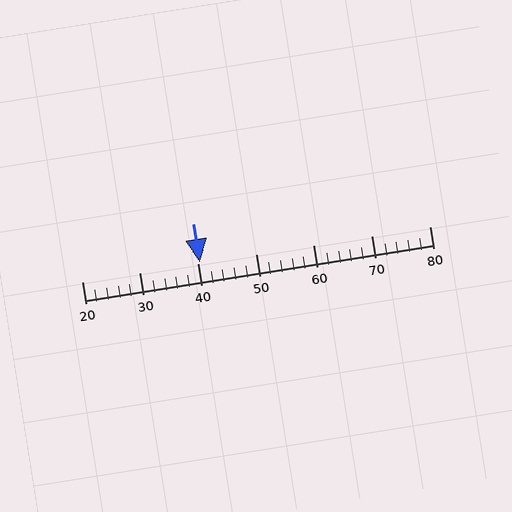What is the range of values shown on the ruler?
The ruler shows values from 20 to 80.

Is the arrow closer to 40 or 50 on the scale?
The arrow is closer to 40.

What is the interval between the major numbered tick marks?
The major tick marks are spaced 10 units apart.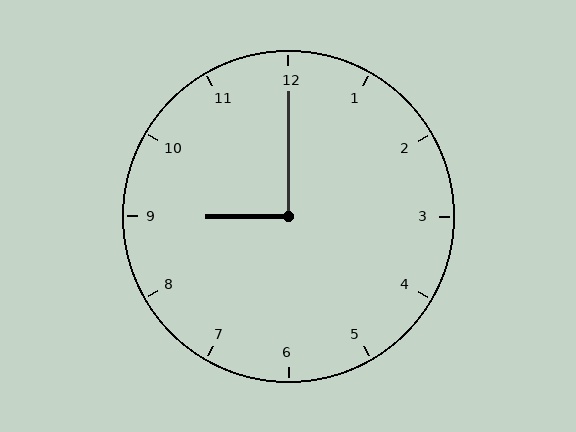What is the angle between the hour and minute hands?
Approximately 90 degrees.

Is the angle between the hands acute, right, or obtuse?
It is right.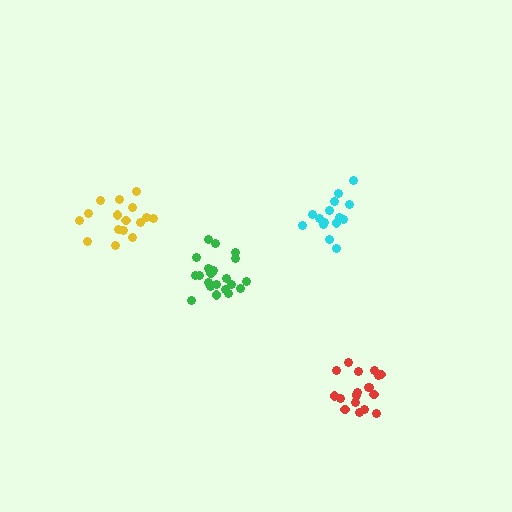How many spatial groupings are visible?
There are 4 spatial groupings.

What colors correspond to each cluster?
The clusters are colored: cyan, green, red, yellow.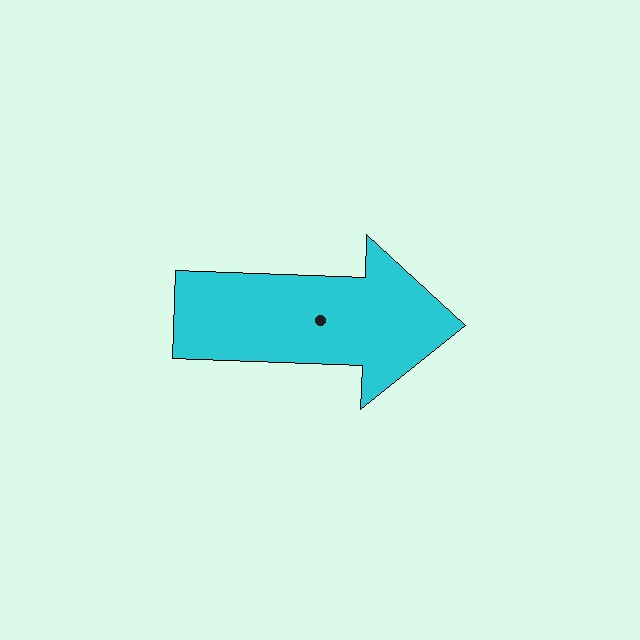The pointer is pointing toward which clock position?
Roughly 3 o'clock.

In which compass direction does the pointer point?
East.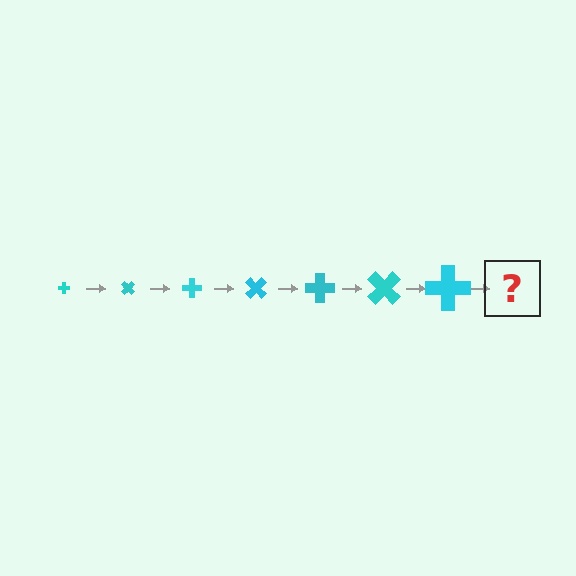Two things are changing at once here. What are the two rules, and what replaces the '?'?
The two rules are that the cross grows larger each step and it rotates 45 degrees each step. The '?' should be a cross, larger than the previous one and rotated 315 degrees from the start.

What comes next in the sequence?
The next element should be a cross, larger than the previous one and rotated 315 degrees from the start.